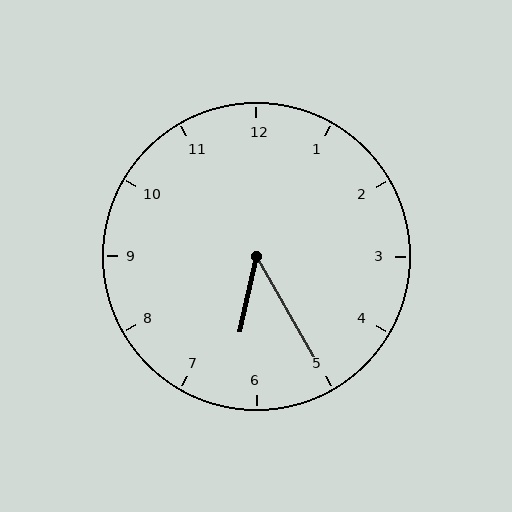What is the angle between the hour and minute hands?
Approximately 42 degrees.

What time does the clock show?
6:25.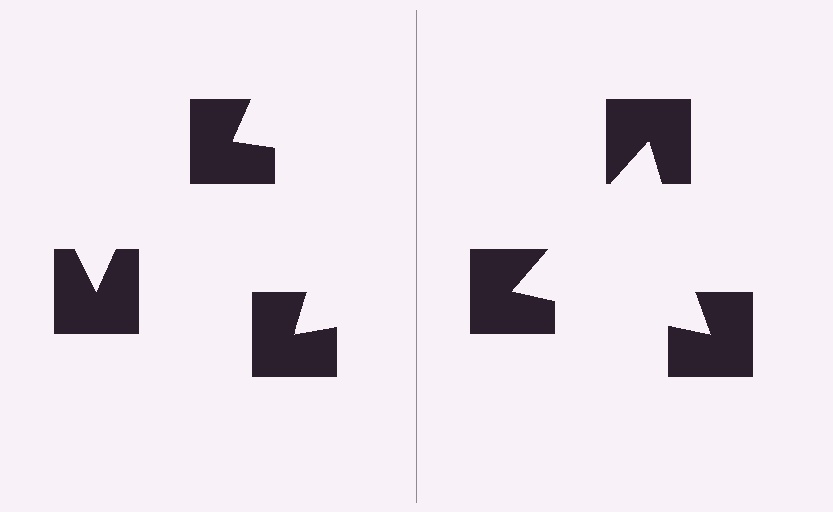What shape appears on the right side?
An illusory triangle.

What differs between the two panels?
The notched squares are positioned identically on both sides; only the wedge orientations differ. On the right they align to a triangle; on the left they are misaligned.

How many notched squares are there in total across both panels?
6 — 3 on each side.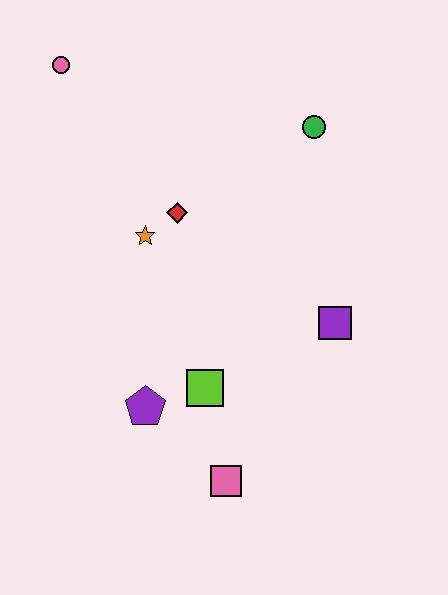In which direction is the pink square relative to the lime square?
The pink square is below the lime square.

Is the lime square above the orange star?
No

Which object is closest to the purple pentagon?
The lime square is closest to the purple pentagon.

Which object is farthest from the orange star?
The pink square is farthest from the orange star.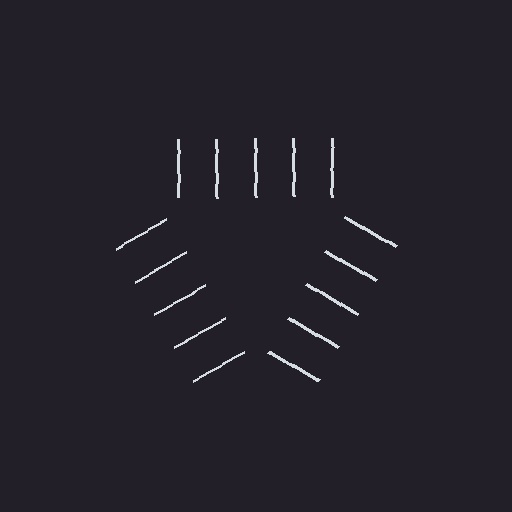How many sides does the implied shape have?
3 sides — the line-ends trace a triangle.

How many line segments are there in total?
15 — 5 along each of the 3 edges.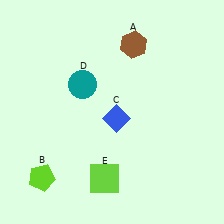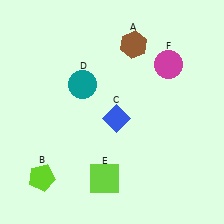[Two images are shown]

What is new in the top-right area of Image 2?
A magenta circle (F) was added in the top-right area of Image 2.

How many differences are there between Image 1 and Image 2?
There is 1 difference between the two images.